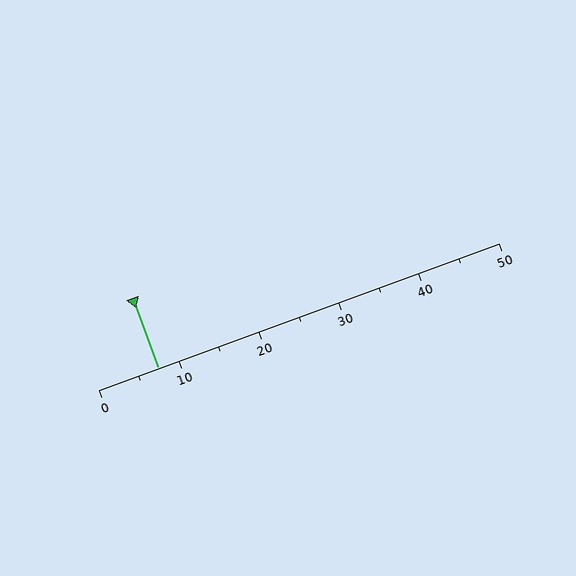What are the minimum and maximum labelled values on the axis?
The axis runs from 0 to 50.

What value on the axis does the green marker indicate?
The marker indicates approximately 7.5.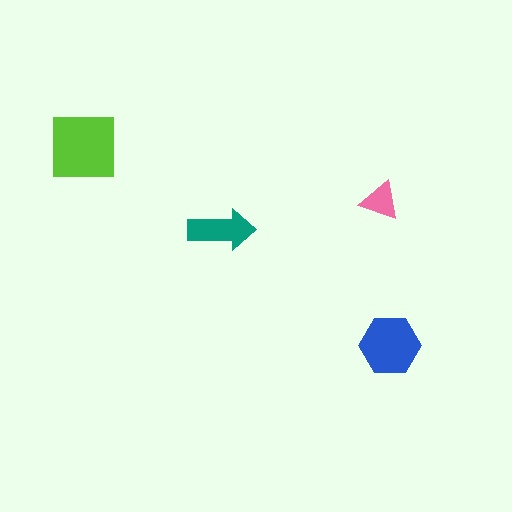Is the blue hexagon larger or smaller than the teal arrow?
Larger.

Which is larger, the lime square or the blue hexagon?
The lime square.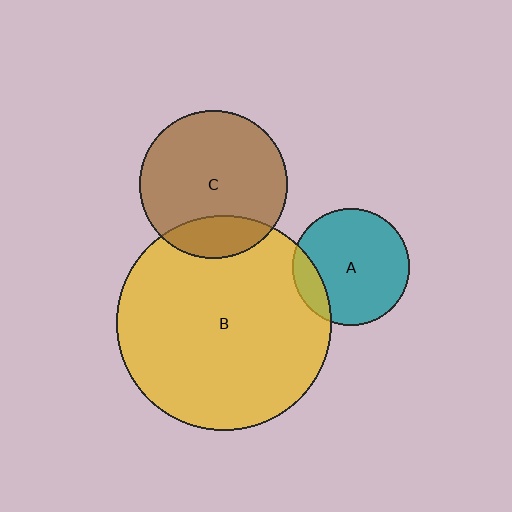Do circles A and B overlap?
Yes.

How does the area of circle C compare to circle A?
Approximately 1.6 times.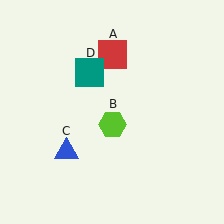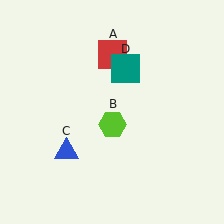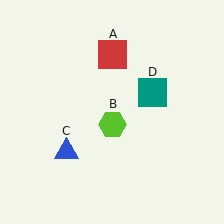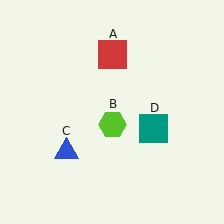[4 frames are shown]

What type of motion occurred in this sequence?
The teal square (object D) rotated clockwise around the center of the scene.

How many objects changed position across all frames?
1 object changed position: teal square (object D).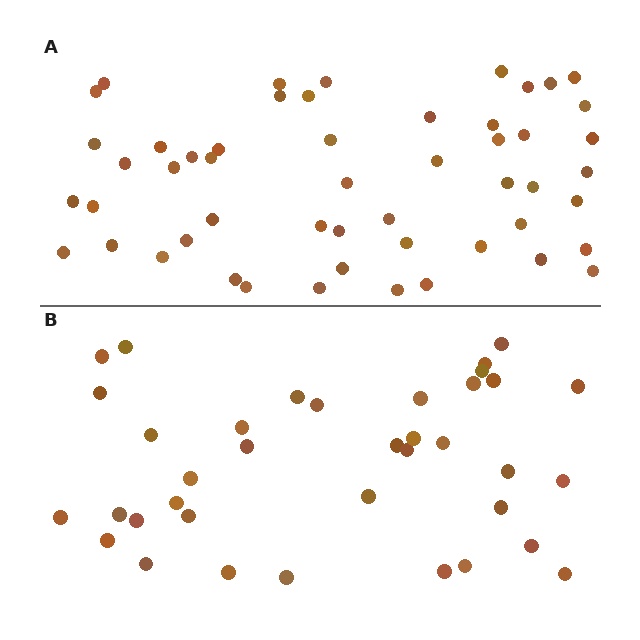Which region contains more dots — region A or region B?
Region A (the top region) has more dots.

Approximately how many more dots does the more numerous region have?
Region A has approximately 15 more dots than region B.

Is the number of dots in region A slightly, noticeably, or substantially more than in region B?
Region A has noticeably more, but not dramatically so. The ratio is roughly 1.4 to 1.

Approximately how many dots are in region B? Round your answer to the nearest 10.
About 40 dots. (The exact count is 37, which rounds to 40.)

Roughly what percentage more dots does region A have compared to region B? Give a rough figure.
About 40% more.